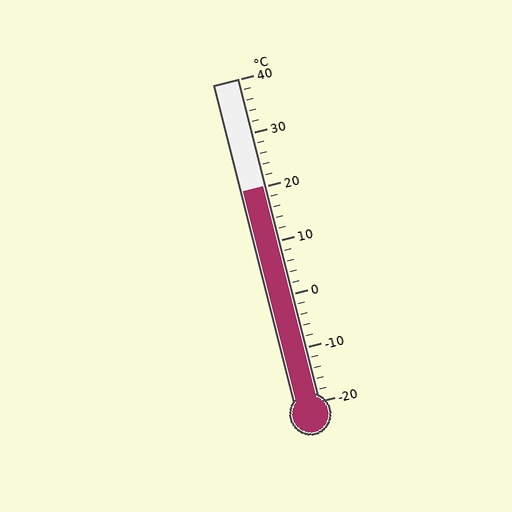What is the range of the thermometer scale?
The thermometer scale ranges from -20°C to 40°C.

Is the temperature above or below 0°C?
The temperature is above 0°C.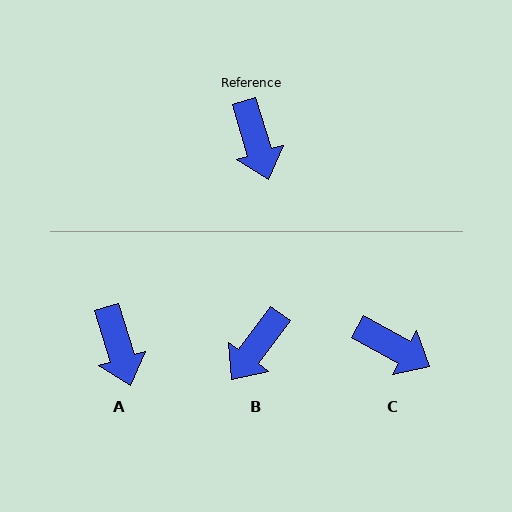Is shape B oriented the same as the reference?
No, it is off by about 53 degrees.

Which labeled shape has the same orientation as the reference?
A.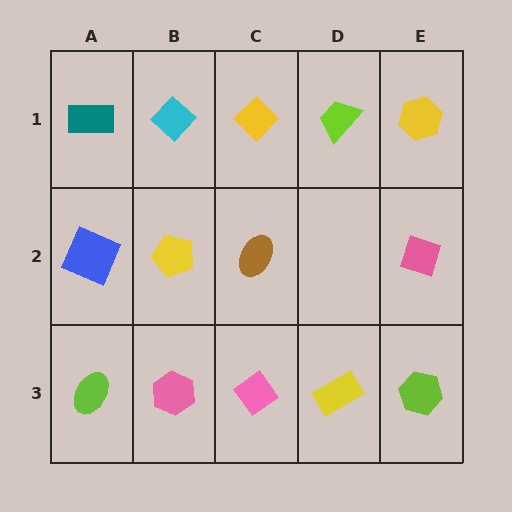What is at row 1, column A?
A teal rectangle.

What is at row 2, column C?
A brown ellipse.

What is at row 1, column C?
A yellow diamond.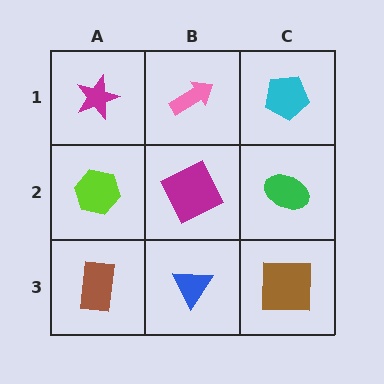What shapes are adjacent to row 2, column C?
A cyan pentagon (row 1, column C), a brown square (row 3, column C), a magenta square (row 2, column B).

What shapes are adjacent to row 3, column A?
A lime hexagon (row 2, column A), a blue triangle (row 3, column B).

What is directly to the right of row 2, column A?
A magenta square.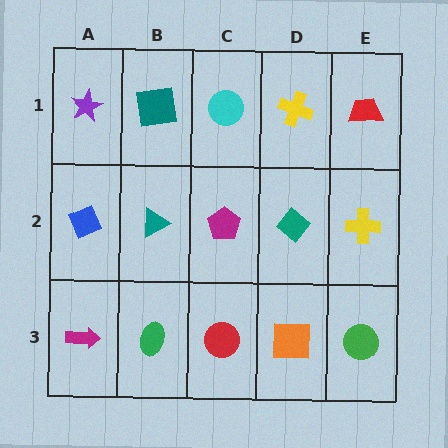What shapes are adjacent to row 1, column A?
A blue diamond (row 2, column A), a teal square (row 1, column B).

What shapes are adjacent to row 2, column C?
A cyan circle (row 1, column C), a red circle (row 3, column C), a teal triangle (row 2, column B), a teal diamond (row 2, column D).